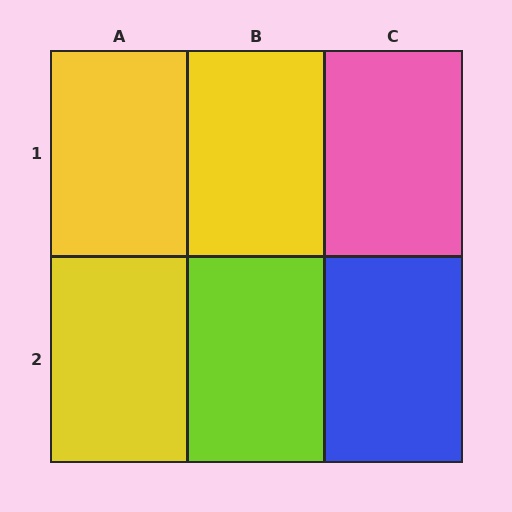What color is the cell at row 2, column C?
Blue.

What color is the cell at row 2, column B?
Lime.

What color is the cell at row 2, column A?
Yellow.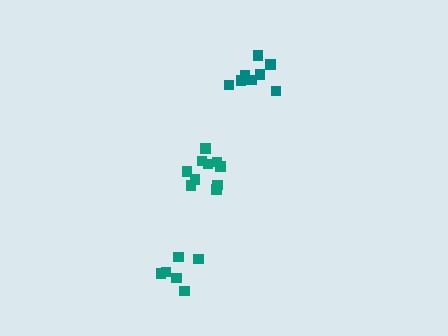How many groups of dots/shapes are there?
There are 3 groups.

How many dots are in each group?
Group 1: 8 dots, Group 2: 6 dots, Group 3: 10 dots (24 total).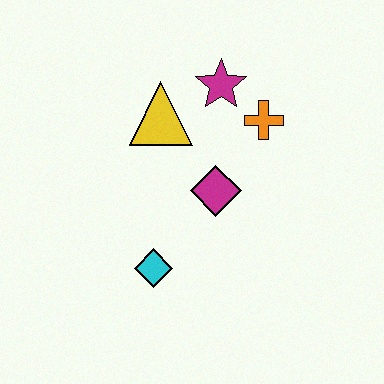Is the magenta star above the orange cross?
Yes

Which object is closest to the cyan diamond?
The magenta diamond is closest to the cyan diamond.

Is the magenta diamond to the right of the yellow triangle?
Yes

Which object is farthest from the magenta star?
The cyan diamond is farthest from the magenta star.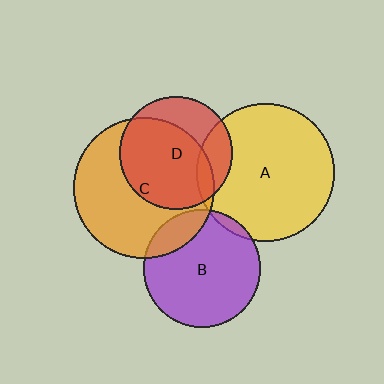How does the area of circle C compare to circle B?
Approximately 1.4 times.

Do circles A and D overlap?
Yes.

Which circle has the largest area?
Circle C (orange).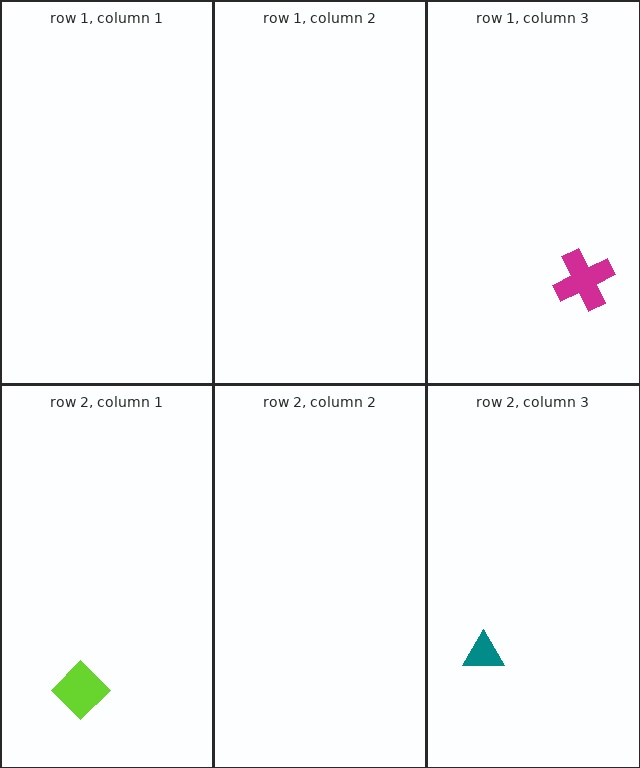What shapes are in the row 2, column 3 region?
The teal triangle.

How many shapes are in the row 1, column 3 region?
1.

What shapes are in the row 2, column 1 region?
The lime diamond.